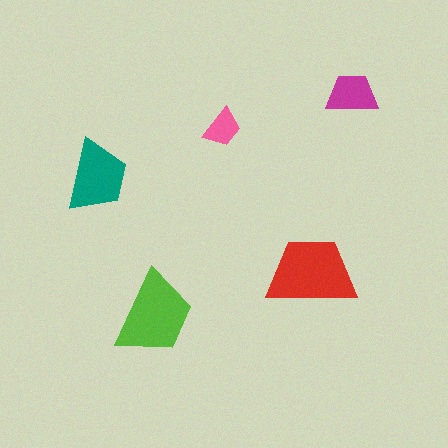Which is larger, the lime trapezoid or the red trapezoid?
The red one.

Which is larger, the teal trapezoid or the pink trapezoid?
The teal one.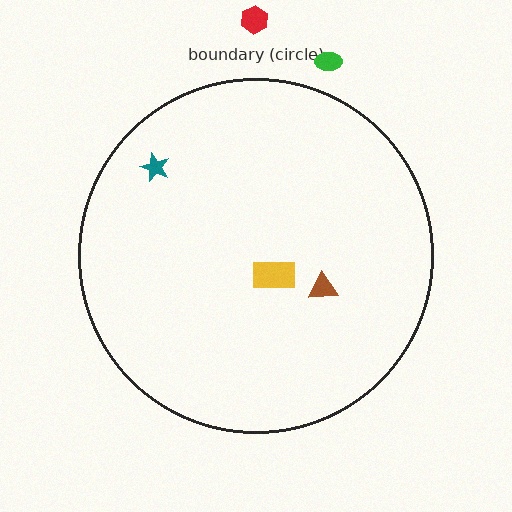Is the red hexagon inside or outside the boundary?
Outside.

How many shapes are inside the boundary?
3 inside, 2 outside.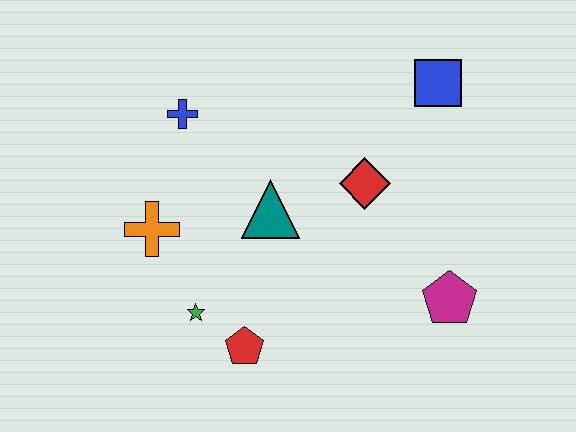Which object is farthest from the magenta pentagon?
The blue cross is farthest from the magenta pentagon.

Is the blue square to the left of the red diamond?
No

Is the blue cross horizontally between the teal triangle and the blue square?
No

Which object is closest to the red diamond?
The teal triangle is closest to the red diamond.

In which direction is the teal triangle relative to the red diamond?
The teal triangle is to the left of the red diamond.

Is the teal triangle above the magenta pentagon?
Yes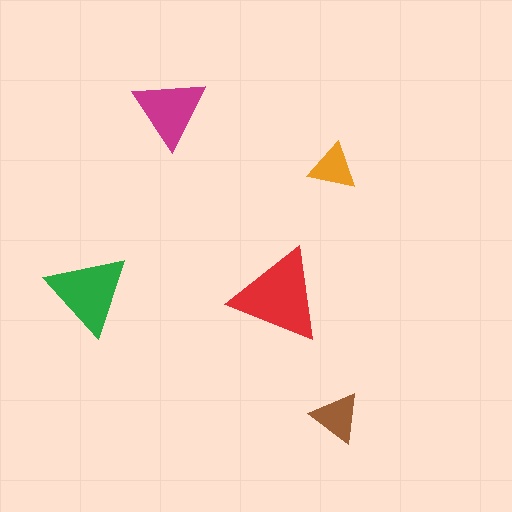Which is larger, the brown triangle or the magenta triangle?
The magenta one.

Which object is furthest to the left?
The green triangle is leftmost.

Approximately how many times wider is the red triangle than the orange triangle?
About 2 times wider.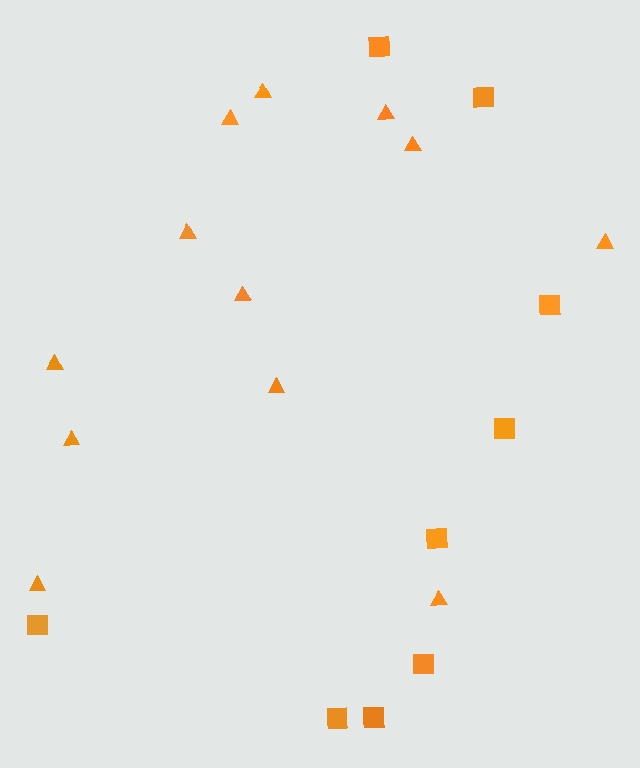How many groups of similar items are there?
There are 2 groups: one group of squares (9) and one group of triangles (12).